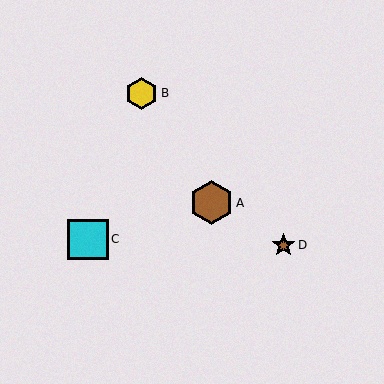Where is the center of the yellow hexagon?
The center of the yellow hexagon is at (141, 93).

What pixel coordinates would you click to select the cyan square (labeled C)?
Click at (88, 239) to select the cyan square C.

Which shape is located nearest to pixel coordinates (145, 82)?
The yellow hexagon (labeled B) at (141, 93) is nearest to that location.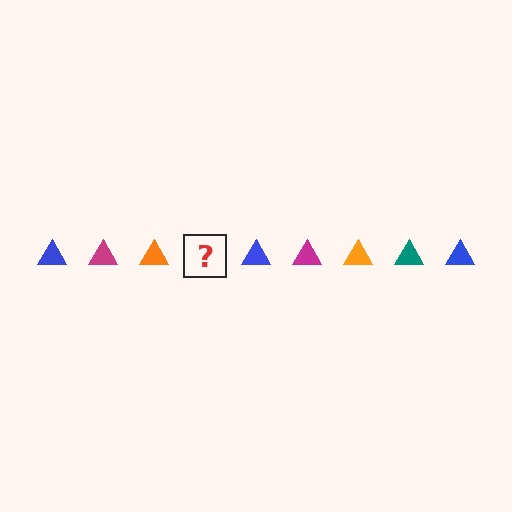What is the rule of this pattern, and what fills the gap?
The rule is that the pattern cycles through blue, magenta, orange, teal triangles. The gap should be filled with a teal triangle.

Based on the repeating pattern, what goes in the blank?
The blank should be a teal triangle.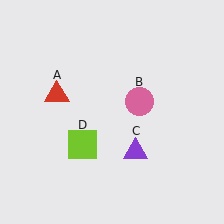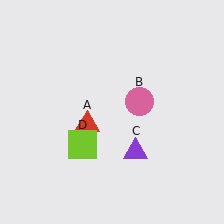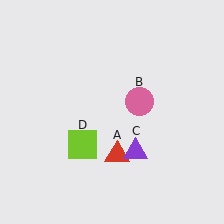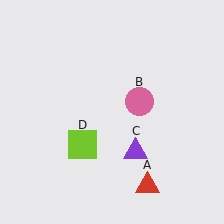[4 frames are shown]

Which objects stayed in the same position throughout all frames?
Pink circle (object B) and purple triangle (object C) and lime square (object D) remained stationary.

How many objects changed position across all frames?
1 object changed position: red triangle (object A).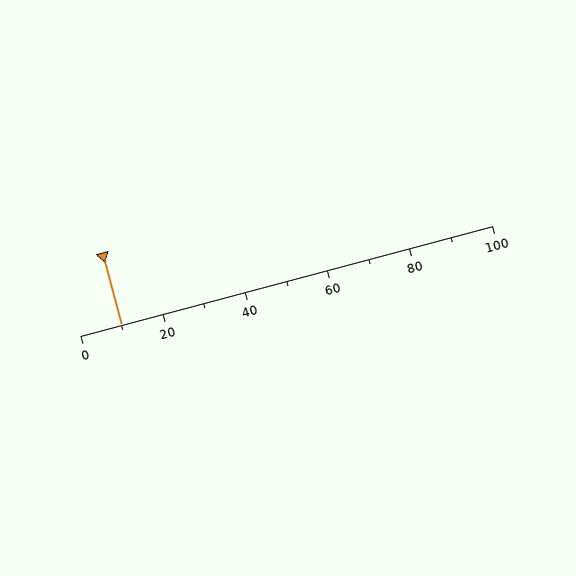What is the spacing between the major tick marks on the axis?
The major ticks are spaced 20 apart.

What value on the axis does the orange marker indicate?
The marker indicates approximately 10.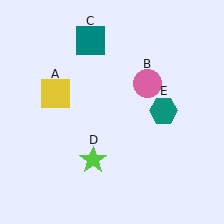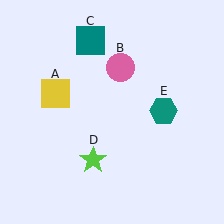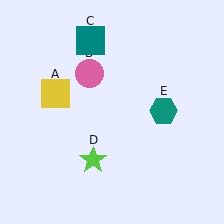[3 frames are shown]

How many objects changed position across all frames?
1 object changed position: pink circle (object B).